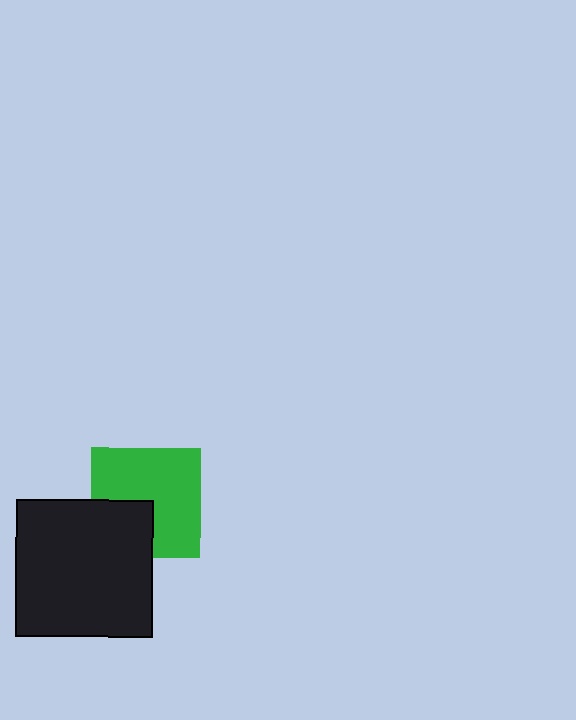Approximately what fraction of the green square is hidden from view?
Roughly 31% of the green square is hidden behind the black square.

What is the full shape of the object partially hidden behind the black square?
The partially hidden object is a green square.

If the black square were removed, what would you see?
You would see the complete green square.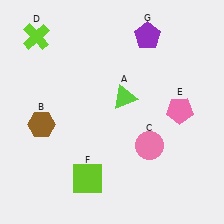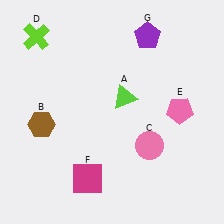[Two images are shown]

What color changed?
The square (F) changed from lime in Image 1 to magenta in Image 2.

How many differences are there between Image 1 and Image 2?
There is 1 difference between the two images.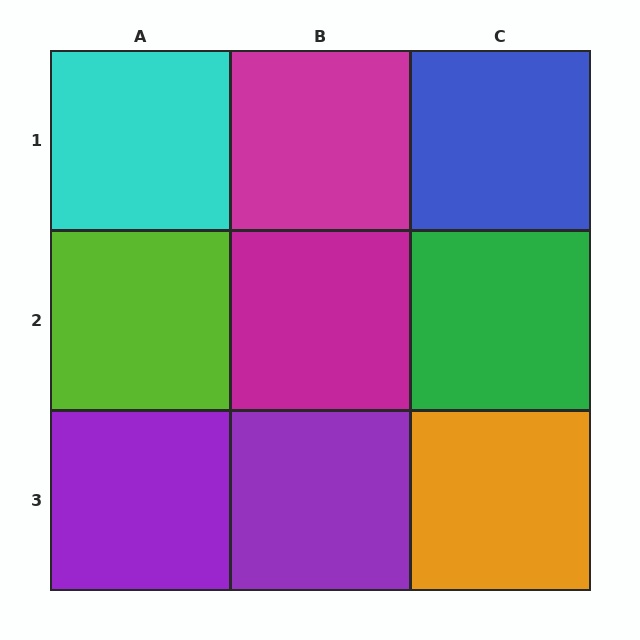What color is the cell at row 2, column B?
Magenta.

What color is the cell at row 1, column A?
Cyan.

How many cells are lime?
1 cell is lime.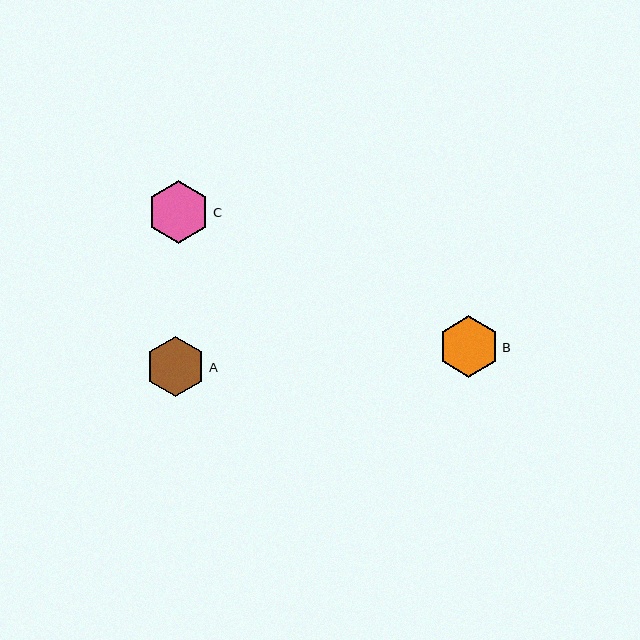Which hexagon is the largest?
Hexagon C is the largest with a size of approximately 63 pixels.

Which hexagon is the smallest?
Hexagon A is the smallest with a size of approximately 60 pixels.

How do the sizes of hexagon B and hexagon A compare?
Hexagon B and hexagon A are approximately the same size.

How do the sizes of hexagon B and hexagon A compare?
Hexagon B and hexagon A are approximately the same size.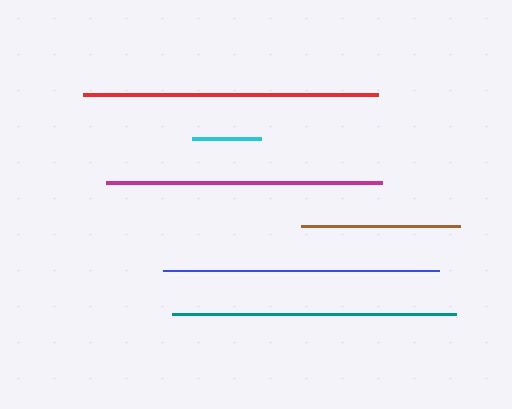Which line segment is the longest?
The red line is the longest at approximately 295 pixels.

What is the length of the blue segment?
The blue segment is approximately 275 pixels long.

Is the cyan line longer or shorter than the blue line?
The blue line is longer than the cyan line.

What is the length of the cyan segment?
The cyan segment is approximately 69 pixels long.